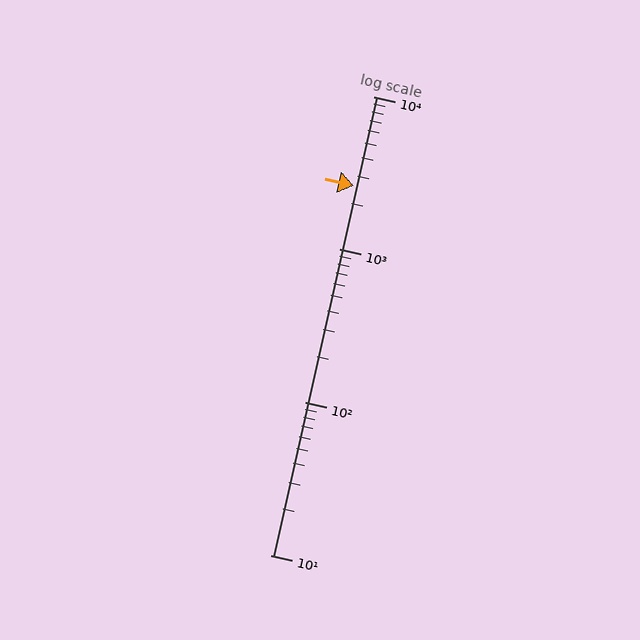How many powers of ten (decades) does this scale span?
The scale spans 3 decades, from 10 to 10000.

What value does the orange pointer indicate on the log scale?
The pointer indicates approximately 2600.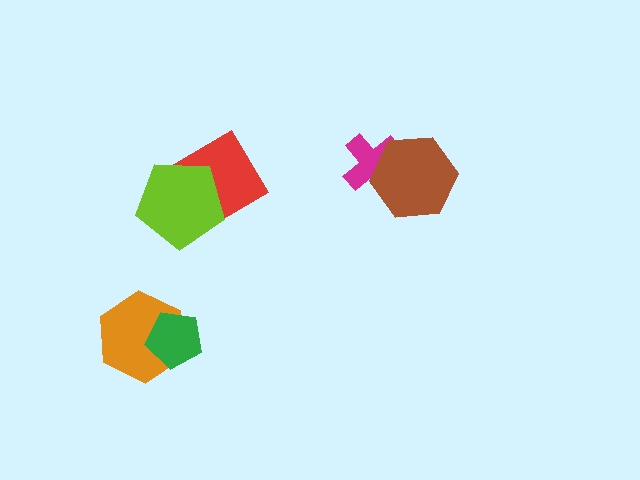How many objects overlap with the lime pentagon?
1 object overlaps with the lime pentagon.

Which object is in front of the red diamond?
The lime pentagon is in front of the red diamond.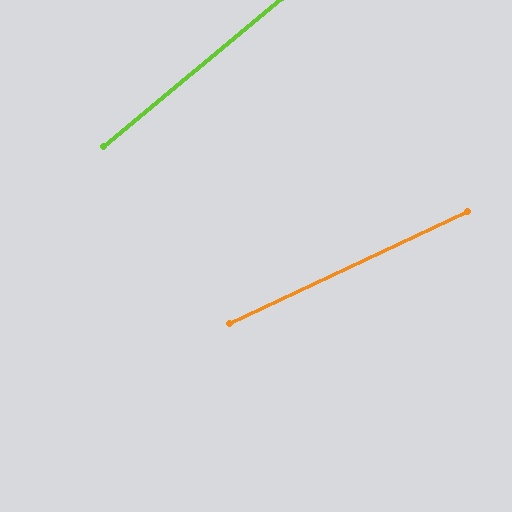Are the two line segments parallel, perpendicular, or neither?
Neither parallel nor perpendicular — they differ by about 15°.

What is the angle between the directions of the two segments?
Approximately 15 degrees.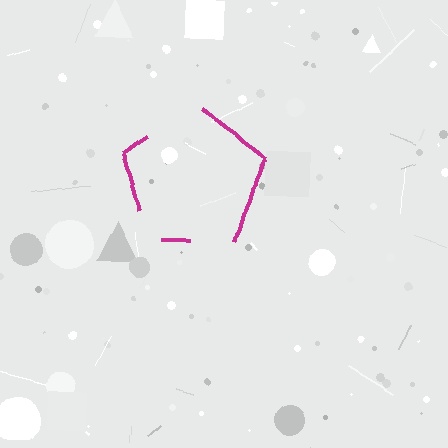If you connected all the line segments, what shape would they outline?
They would outline a pentagon.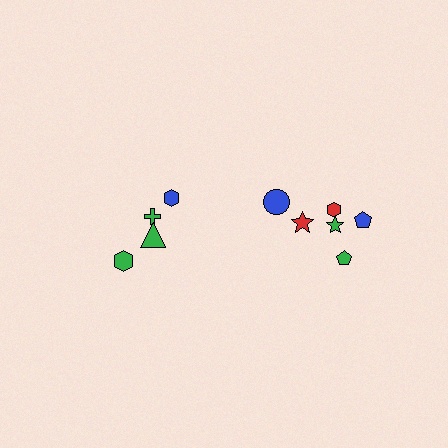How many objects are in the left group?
There are 4 objects.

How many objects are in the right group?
There are 6 objects.